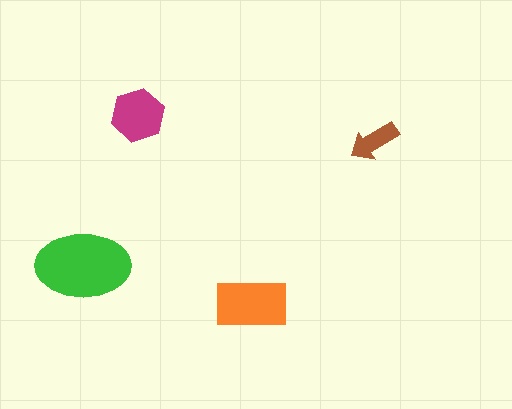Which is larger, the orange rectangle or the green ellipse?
The green ellipse.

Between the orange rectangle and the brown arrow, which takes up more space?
The orange rectangle.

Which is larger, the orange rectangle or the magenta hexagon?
The orange rectangle.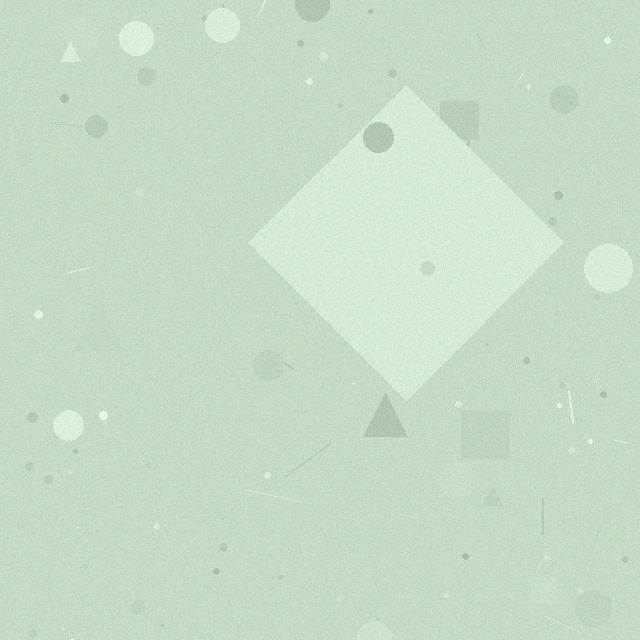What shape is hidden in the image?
A diamond is hidden in the image.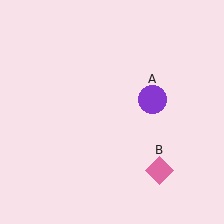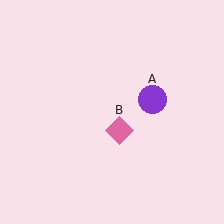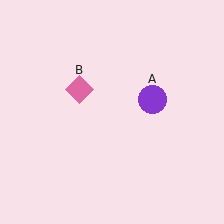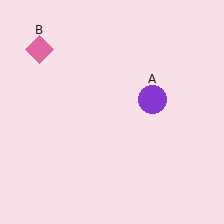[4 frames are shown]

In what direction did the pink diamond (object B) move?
The pink diamond (object B) moved up and to the left.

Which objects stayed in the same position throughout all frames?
Purple circle (object A) remained stationary.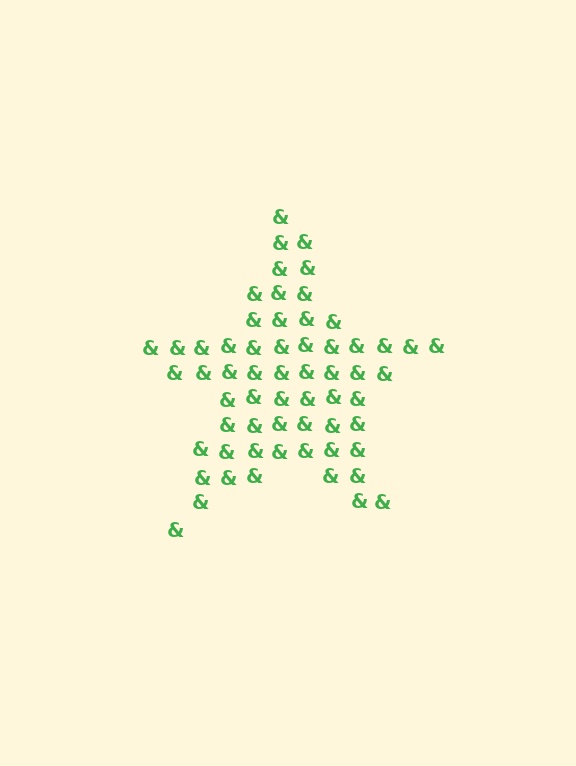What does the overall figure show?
The overall figure shows a star.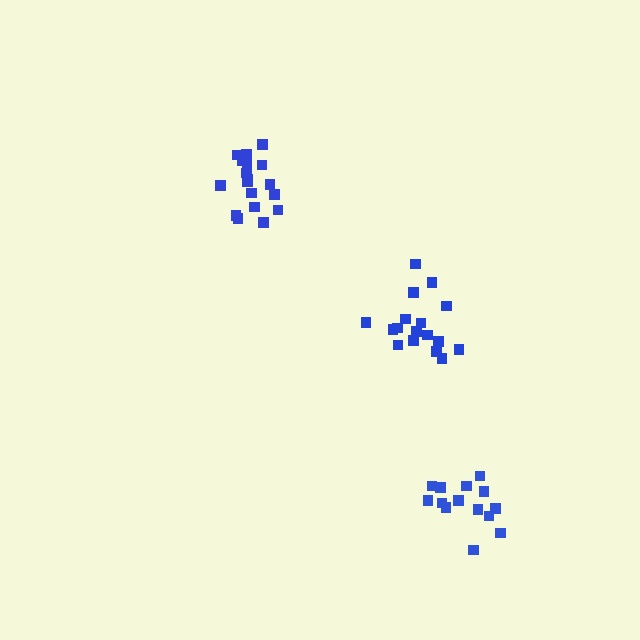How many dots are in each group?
Group 1: 18 dots, Group 2: 17 dots, Group 3: 14 dots (49 total).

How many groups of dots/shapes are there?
There are 3 groups.